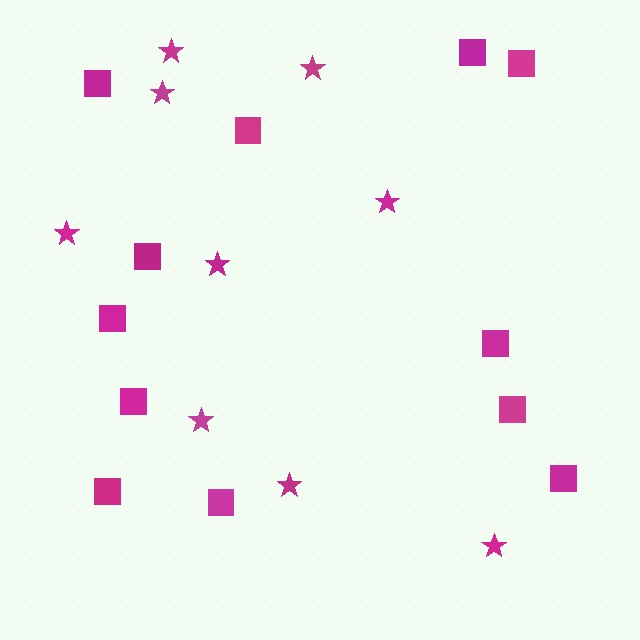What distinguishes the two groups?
There are 2 groups: one group of squares (12) and one group of stars (9).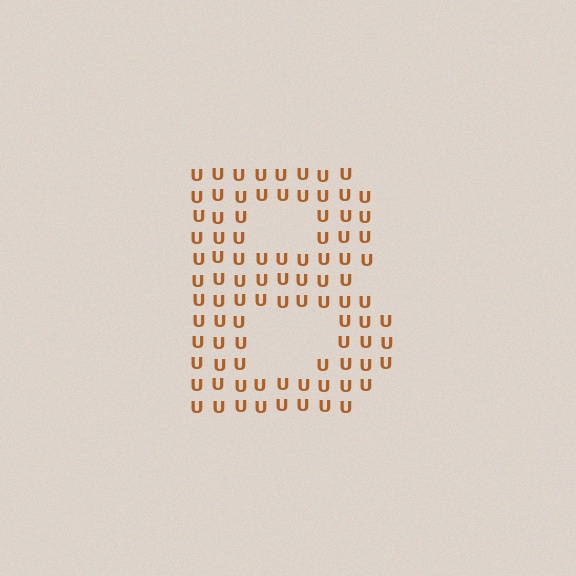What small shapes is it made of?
It is made of small letter U's.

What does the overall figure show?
The overall figure shows the letter B.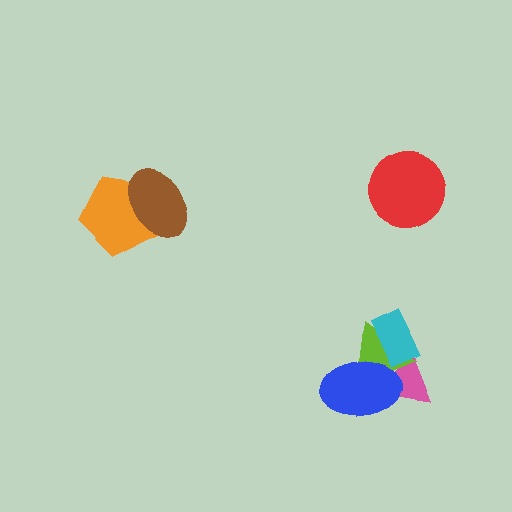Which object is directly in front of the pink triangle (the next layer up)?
The lime triangle is directly in front of the pink triangle.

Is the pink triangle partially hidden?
Yes, it is partially covered by another shape.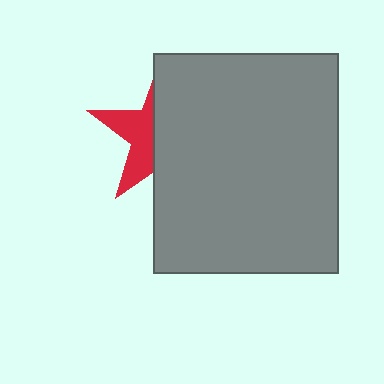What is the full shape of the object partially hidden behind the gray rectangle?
The partially hidden object is a red star.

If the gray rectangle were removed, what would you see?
You would see the complete red star.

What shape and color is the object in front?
The object in front is a gray rectangle.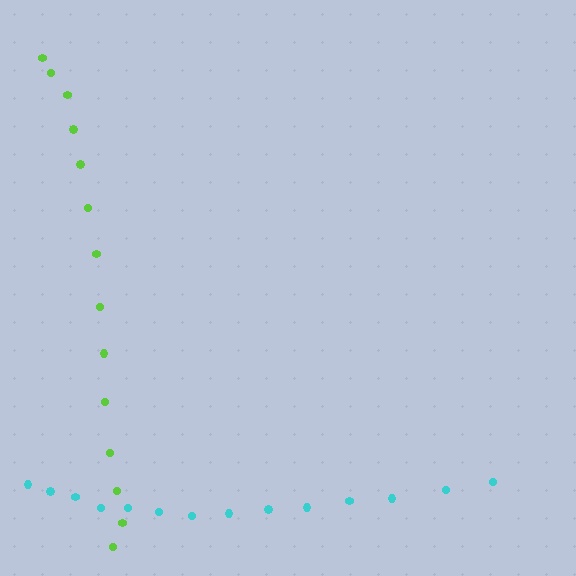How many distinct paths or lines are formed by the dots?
There are 2 distinct paths.